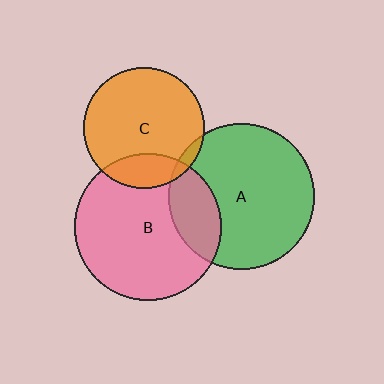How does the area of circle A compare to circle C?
Approximately 1.4 times.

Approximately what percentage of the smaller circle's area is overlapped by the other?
Approximately 5%.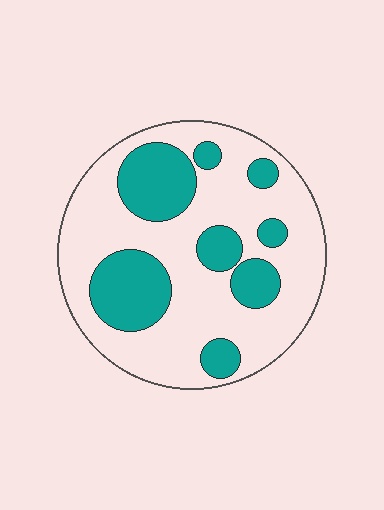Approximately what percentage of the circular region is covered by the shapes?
Approximately 30%.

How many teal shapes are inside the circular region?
8.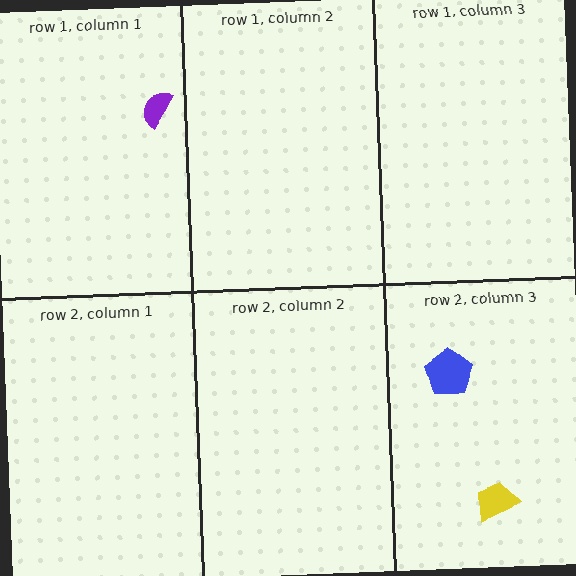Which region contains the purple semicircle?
The row 1, column 1 region.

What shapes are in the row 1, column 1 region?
The purple semicircle.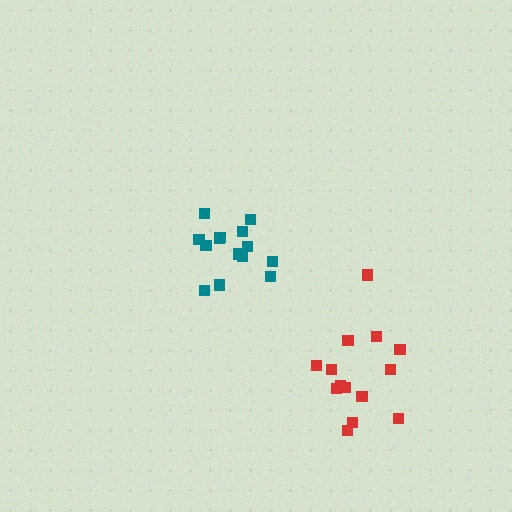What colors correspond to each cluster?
The clusters are colored: red, teal.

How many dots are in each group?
Group 1: 14 dots, Group 2: 14 dots (28 total).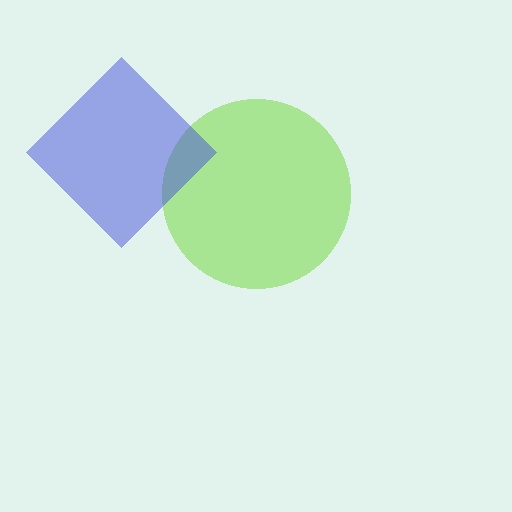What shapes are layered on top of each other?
The layered shapes are: a lime circle, a blue diamond.